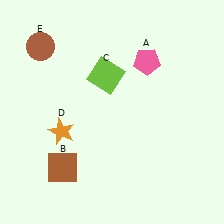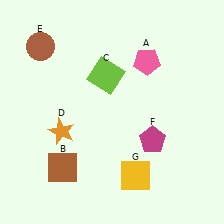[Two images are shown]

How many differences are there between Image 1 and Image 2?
There are 2 differences between the two images.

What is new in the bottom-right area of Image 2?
A yellow square (G) was added in the bottom-right area of Image 2.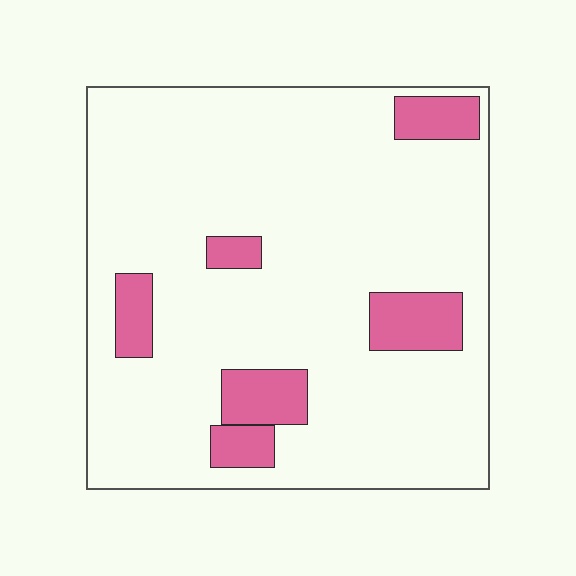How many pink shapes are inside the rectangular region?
6.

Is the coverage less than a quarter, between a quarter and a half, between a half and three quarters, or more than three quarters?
Less than a quarter.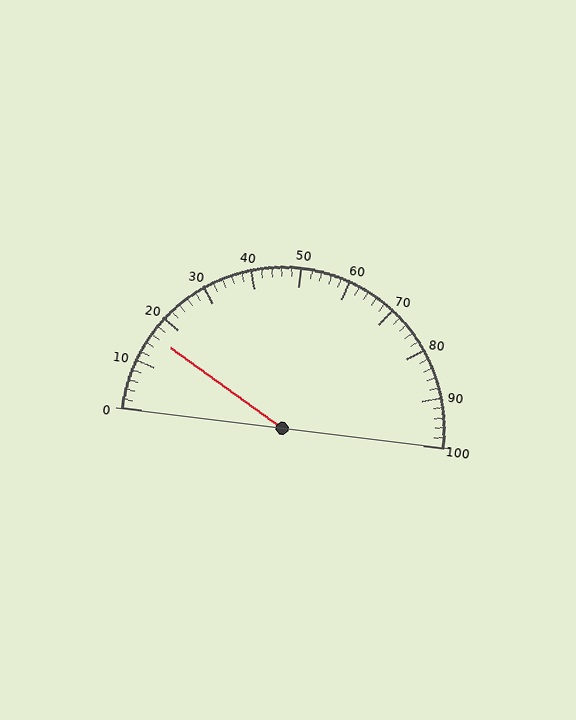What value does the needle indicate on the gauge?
The needle indicates approximately 16.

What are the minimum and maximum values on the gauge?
The gauge ranges from 0 to 100.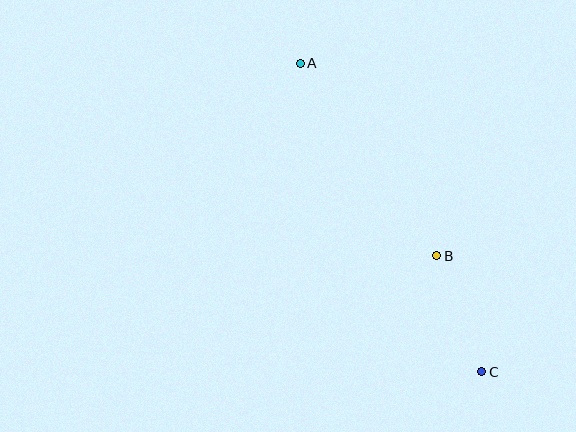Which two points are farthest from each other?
Points A and C are farthest from each other.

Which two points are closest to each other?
Points B and C are closest to each other.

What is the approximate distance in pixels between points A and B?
The distance between A and B is approximately 236 pixels.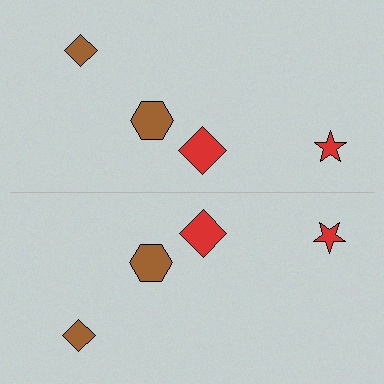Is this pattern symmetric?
Yes, this pattern has bilateral (reflection) symmetry.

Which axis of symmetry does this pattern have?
The pattern has a horizontal axis of symmetry running through the center of the image.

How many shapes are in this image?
There are 8 shapes in this image.